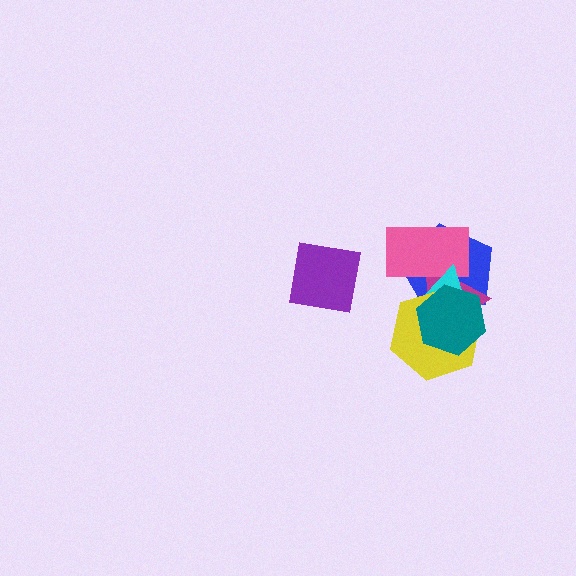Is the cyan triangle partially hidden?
Yes, it is partially covered by another shape.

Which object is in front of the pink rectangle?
The cyan triangle is in front of the pink rectangle.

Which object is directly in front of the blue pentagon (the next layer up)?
The magenta triangle is directly in front of the blue pentagon.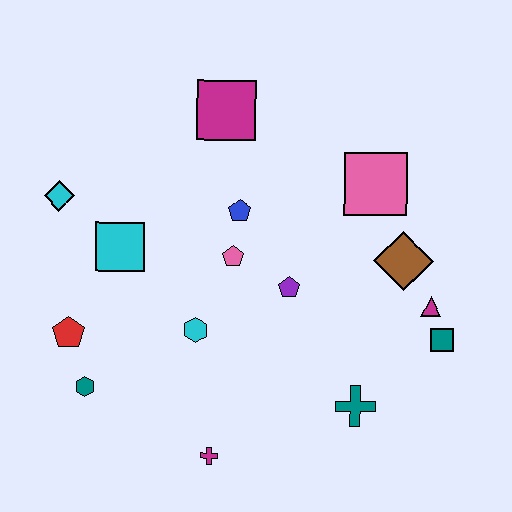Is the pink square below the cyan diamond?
No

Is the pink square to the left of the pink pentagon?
No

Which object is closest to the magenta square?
The blue pentagon is closest to the magenta square.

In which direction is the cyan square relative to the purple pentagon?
The cyan square is to the left of the purple pentagon.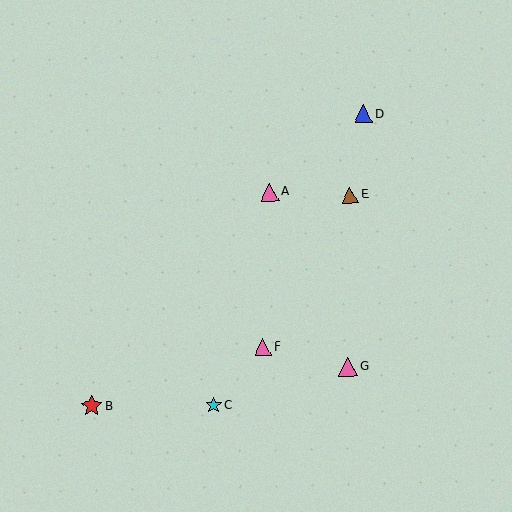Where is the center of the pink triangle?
The center of the pink triangle is at (270, 192).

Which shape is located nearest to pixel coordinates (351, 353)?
The pink triangle (labeled G) at (348, 367) is nearest to that location.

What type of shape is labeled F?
Shape F is a pink triangle.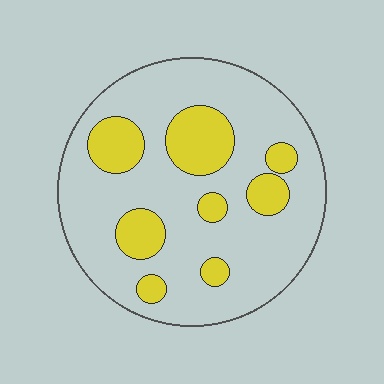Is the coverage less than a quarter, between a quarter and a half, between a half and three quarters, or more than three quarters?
Less than a quarter.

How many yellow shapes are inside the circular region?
8.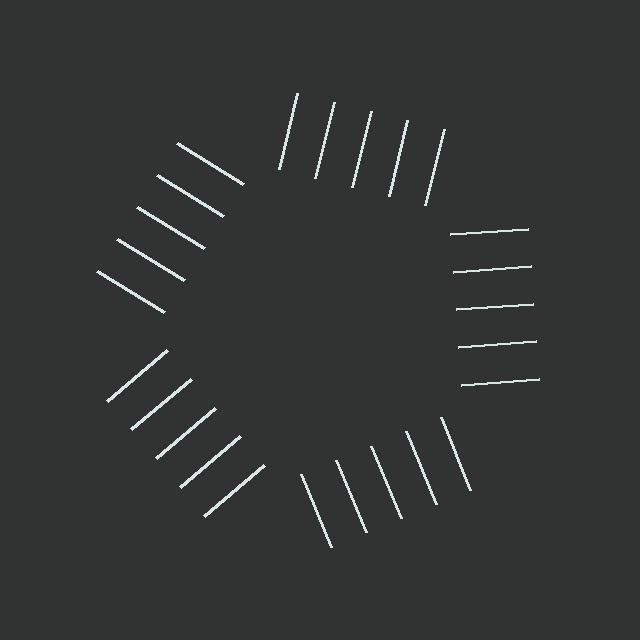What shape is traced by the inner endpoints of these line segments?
An illusory pentagon — the line segments terminate on its edges but no continuous stroke is drawn.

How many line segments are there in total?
25 — 5 along each of the 5 edges.